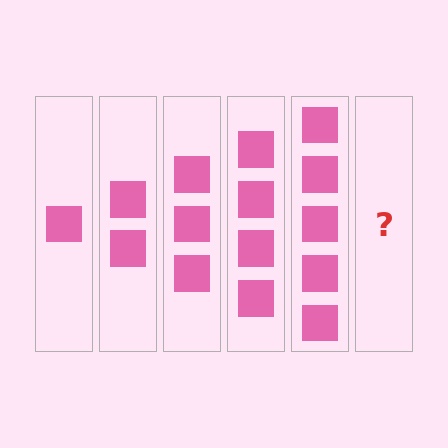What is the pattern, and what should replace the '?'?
The pattern is that each step adds one more square. The '?' should be 6 squares.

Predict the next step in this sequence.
The next step is 6 squares.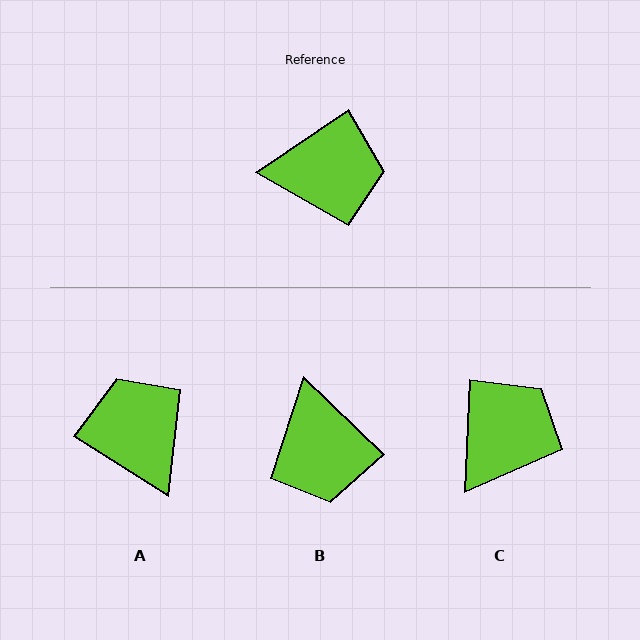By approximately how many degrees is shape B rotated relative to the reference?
Approximately 78 degrees clockwise.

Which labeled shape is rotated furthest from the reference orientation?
A, about 114 degrees away.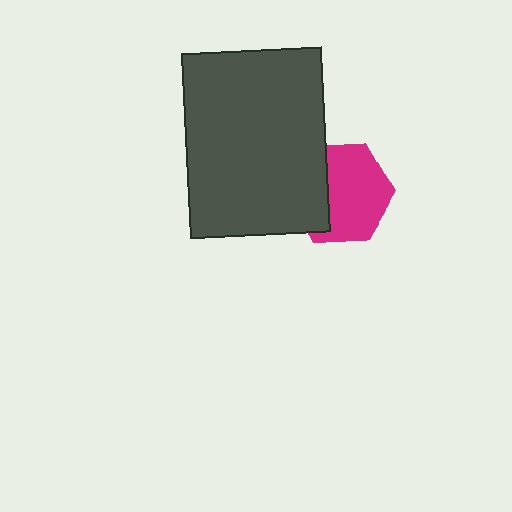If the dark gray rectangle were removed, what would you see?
You would see the complete magenta hexagon.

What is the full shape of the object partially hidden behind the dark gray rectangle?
The partially hidden object is a magenta hexagon.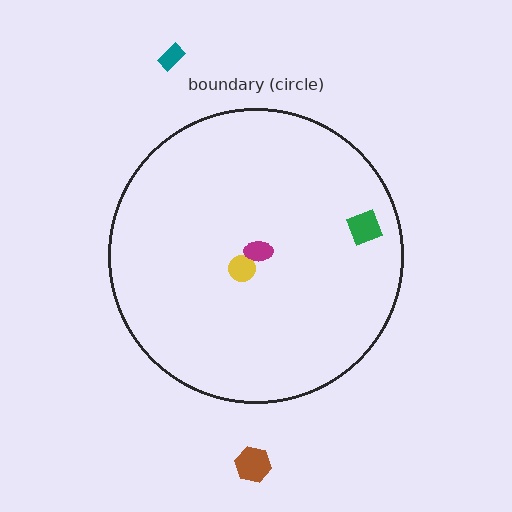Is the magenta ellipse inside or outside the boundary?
Inside.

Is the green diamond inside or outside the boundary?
Inside.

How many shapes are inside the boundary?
3 inside, 2 outside.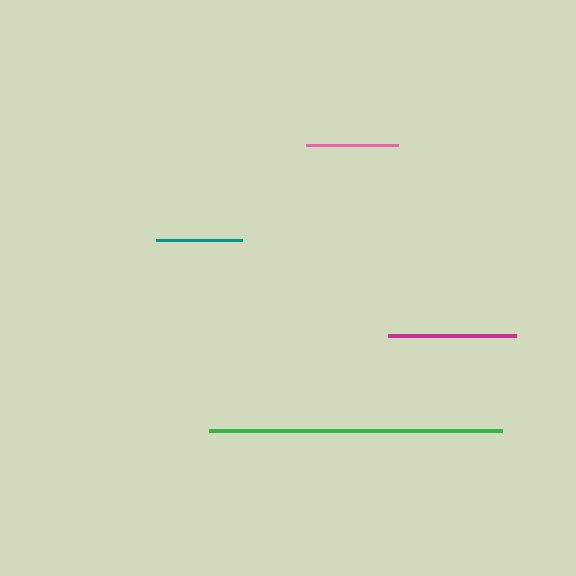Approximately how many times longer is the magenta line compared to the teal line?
The magenta line is approximately 1.5 times the length of the teal line.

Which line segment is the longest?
The green line is the longest at approximately 292 pixels.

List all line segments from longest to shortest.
From longest to shortest: green, magenta, pink, teal.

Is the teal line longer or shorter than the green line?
The green line is longer than the teal line.